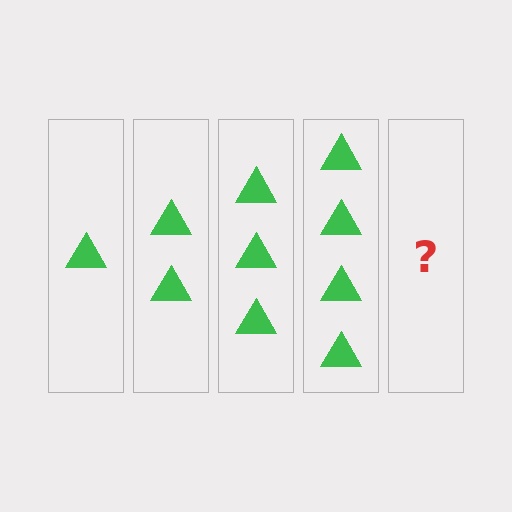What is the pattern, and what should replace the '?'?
The pattern is that each step adds one more triangle. The '?' should be 5 triangles.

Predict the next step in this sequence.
The next step is 5 triangles.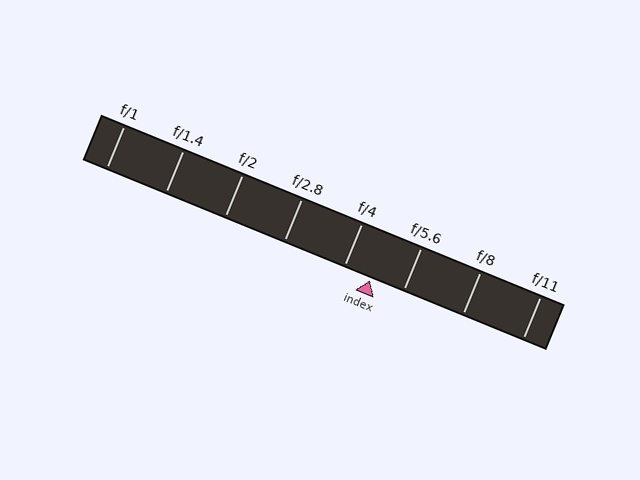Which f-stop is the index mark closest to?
The index mark is closest to f/4.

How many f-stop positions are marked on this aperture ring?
There are 8 f-stop positions marked.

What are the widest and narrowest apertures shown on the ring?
The widest aperture shown is f/1 and the narrowest is f/11.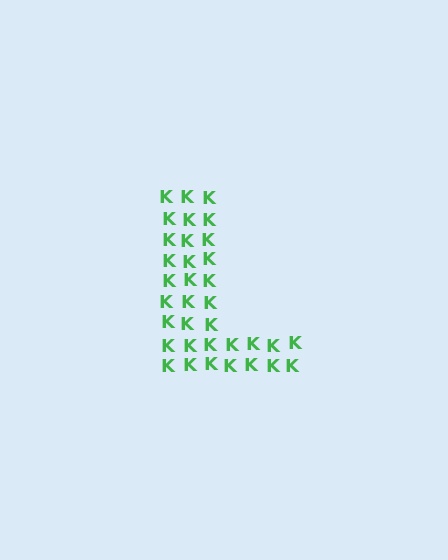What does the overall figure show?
The overall figure shows the letter L.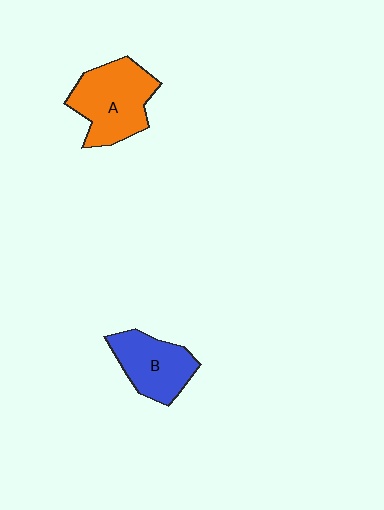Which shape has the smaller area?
Shape B (blue).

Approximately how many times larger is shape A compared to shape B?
Approximately 1.3 times.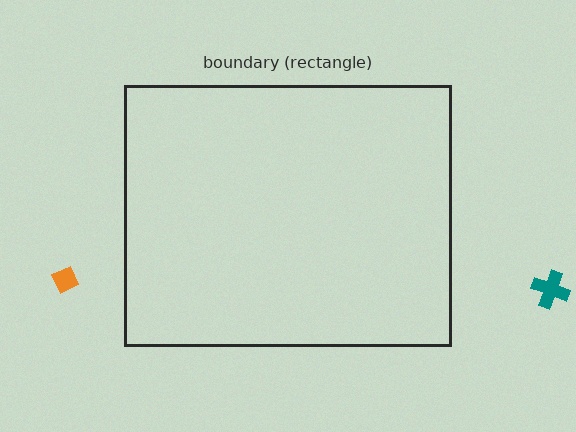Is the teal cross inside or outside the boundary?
Outside.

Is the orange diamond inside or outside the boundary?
Outside.